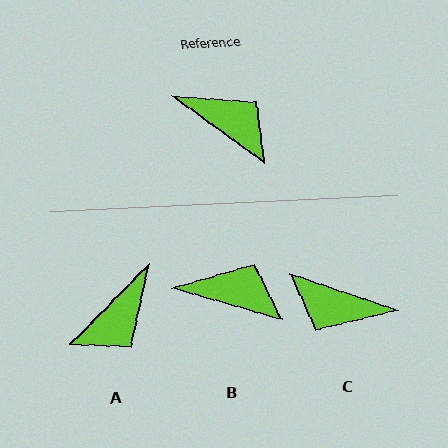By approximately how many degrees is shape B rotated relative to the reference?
Approximately 20 degrees counter-clockwise.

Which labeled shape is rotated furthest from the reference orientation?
C, about 163 degrees away.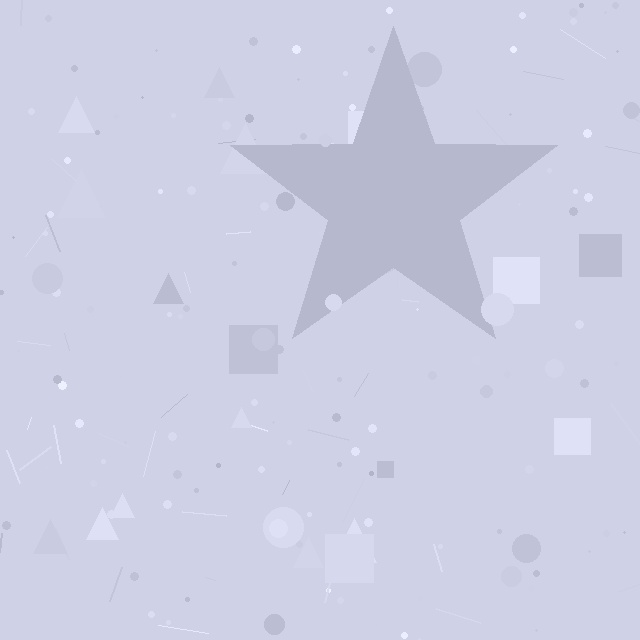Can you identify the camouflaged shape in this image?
The camouflaged shape is a star.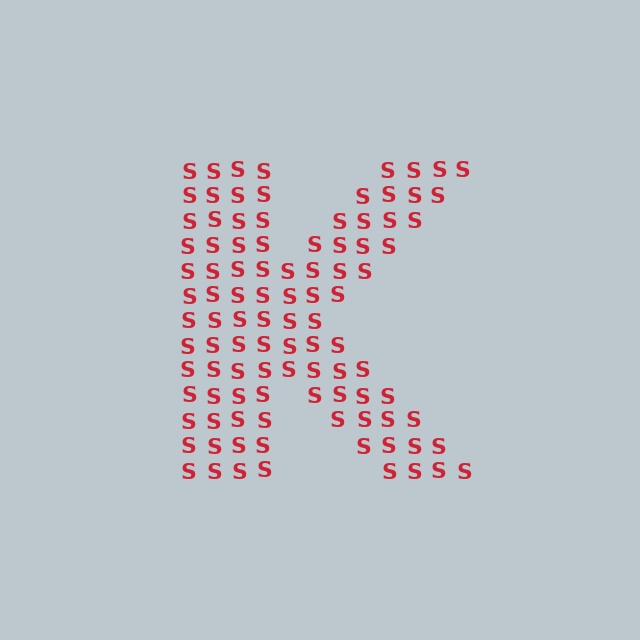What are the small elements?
The small elements are letter S's.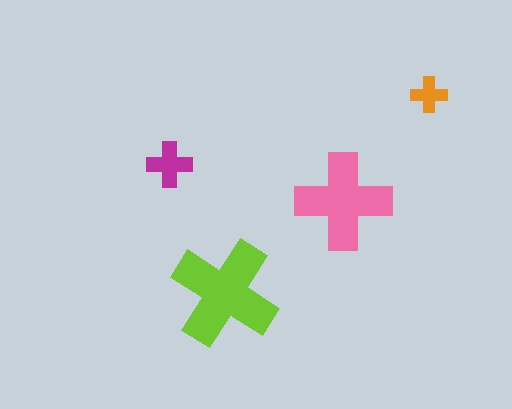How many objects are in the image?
There are 4 objects in the image.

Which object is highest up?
The orange cross is topmost.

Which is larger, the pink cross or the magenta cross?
The pink one.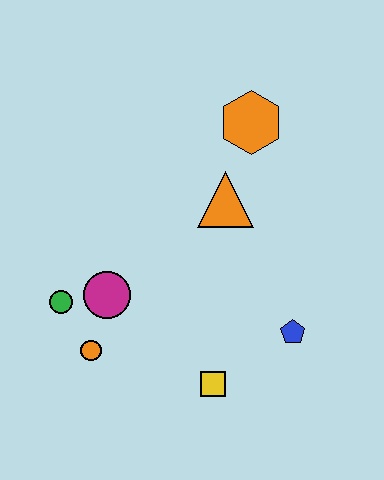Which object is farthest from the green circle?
The orange hexagon is farthest from the green circle.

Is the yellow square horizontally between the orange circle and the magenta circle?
No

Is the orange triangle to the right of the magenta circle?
Yes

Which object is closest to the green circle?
The magenta circle is closest to the green circle.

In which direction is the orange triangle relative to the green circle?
The orange triangle is to the right of the green circle.